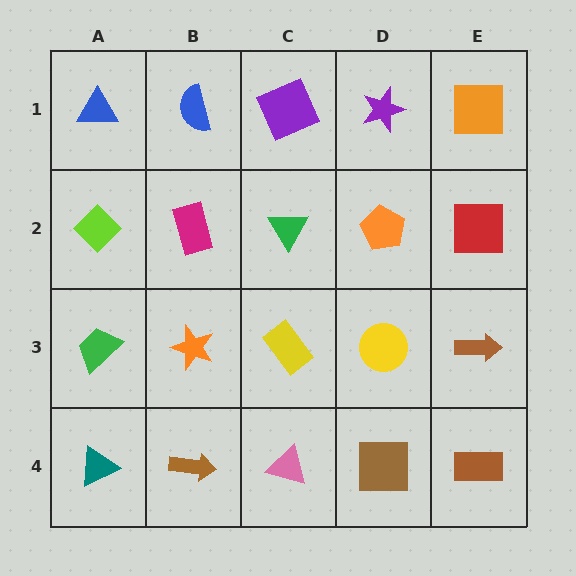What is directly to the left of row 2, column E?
An orange pentagon.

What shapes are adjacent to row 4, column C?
A yellow rectangle (row 3, column C), a brown arrow (row 4, column B), a brown square (row 4, column D).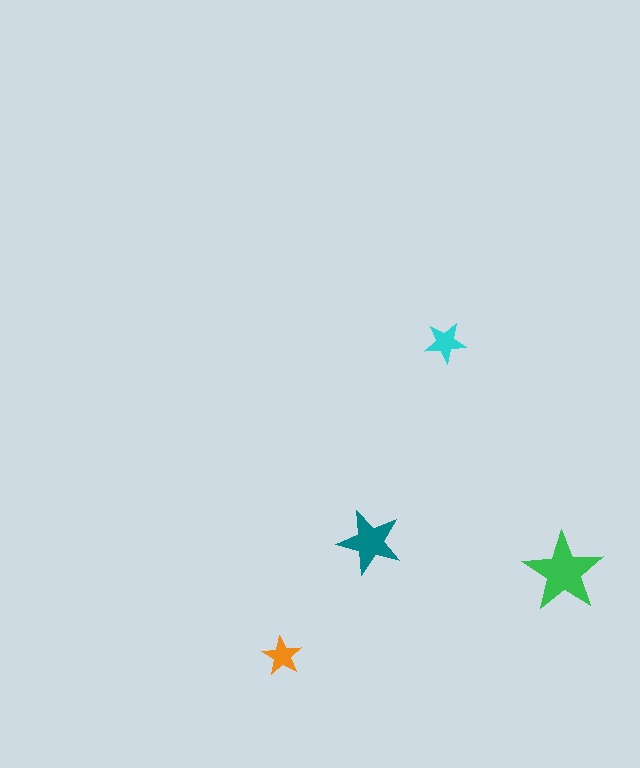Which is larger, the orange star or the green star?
The green one.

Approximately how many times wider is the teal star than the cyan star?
About 1.5 times wider.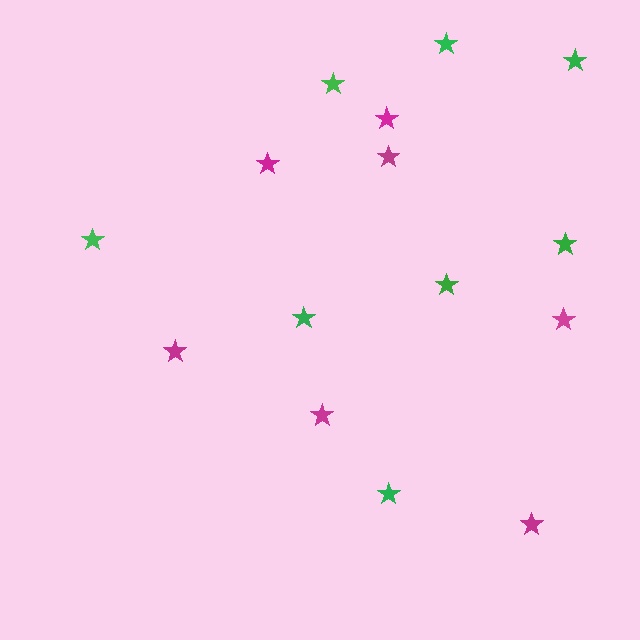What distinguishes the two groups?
There are 2 groups: one group of magenta stars (7) and one group of green stars (8).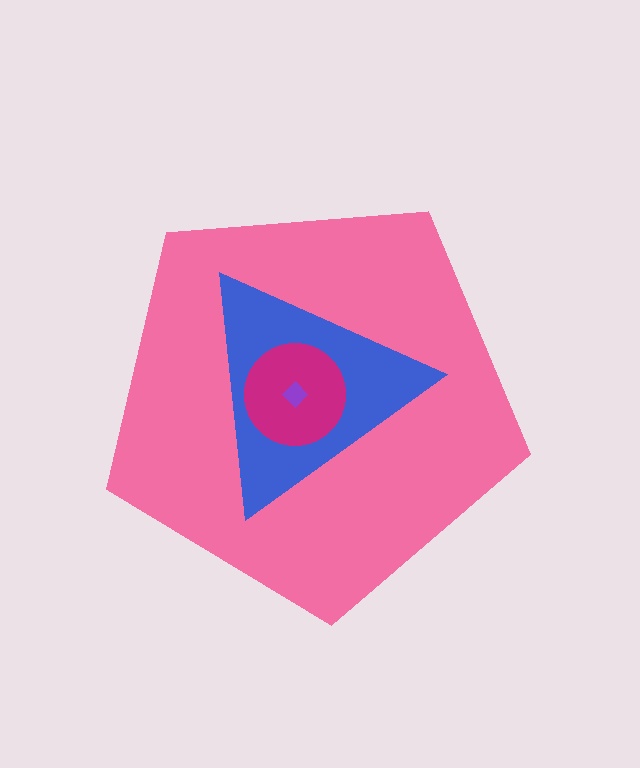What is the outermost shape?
The pink pentagon.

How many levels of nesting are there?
4.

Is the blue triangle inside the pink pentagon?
Yes.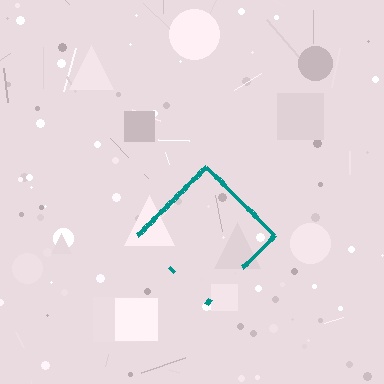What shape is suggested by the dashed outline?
The dashed outline suggests a diamond.